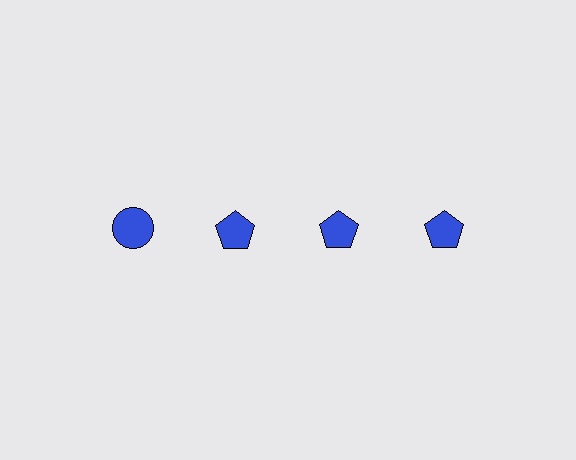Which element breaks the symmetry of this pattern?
The blue circle in the top row, leftmost column breaks the symmetry. All other shapes are blue pentagons.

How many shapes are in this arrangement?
There are 4 shapes arranged in a grid pattern.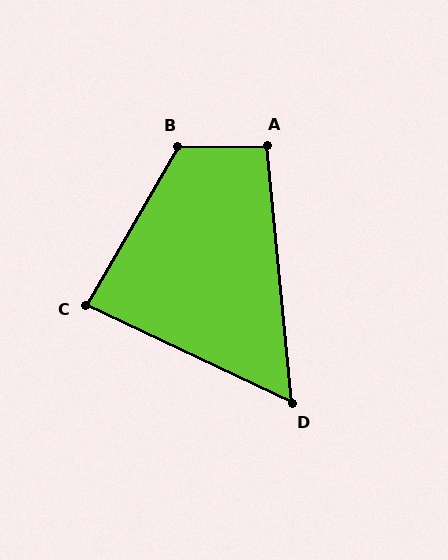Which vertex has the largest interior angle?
B, at approximately 121 degrees.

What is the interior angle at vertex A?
Approximately 95 degrees (approximately right).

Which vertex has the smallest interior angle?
D, at approximately 59 degrees.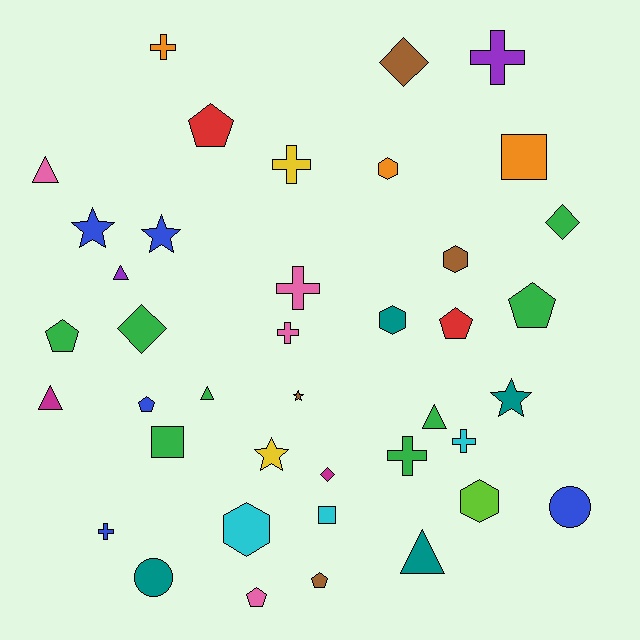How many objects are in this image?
There are 40 objects.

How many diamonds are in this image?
There are 4 diamonds.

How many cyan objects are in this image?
There are 3 cyan objects.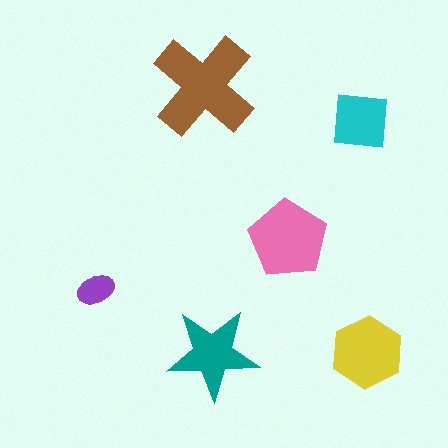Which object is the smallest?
The purple ellipse.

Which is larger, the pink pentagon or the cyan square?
The pink pentagon.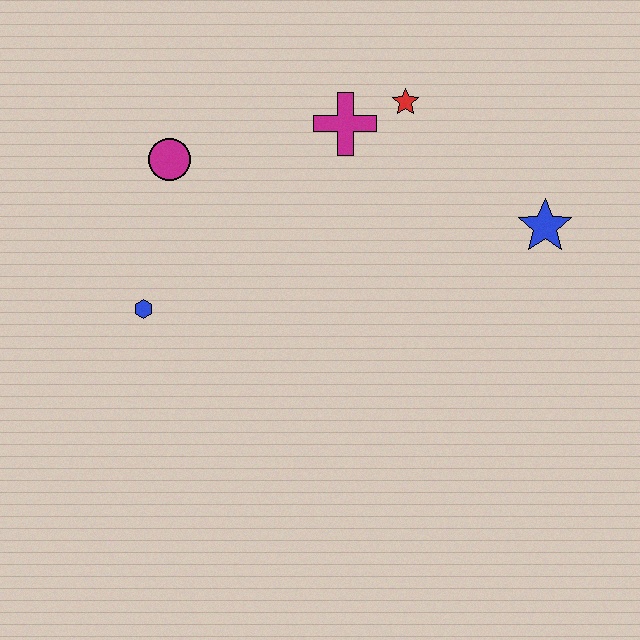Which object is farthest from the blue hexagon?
The blue star is farthest from the blue hexagon.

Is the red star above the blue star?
Yes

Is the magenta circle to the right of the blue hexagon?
Yes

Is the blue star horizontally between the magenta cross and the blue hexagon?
No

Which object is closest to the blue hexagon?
The magenta circle is closest to the blue hexagon.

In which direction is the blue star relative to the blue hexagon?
The blue star is to the right of the blue hexagon.